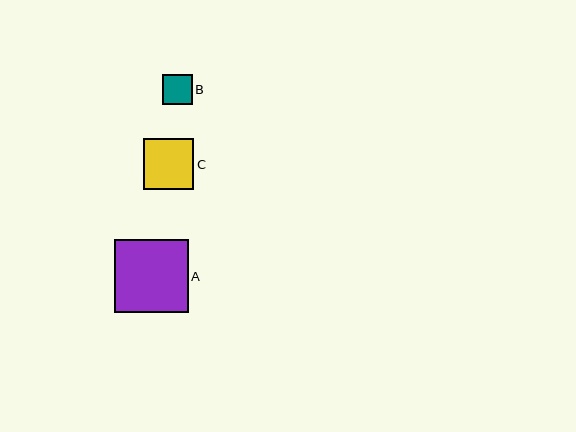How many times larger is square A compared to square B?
Square A is approximately 2.5 times the size of square B.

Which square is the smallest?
Square B is the smallest with a size of approximately 30 pixels.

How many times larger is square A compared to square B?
Square A is approximately 2.5 times the size of square B.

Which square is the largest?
Square A is the largest with a size of approximately 74 pixels.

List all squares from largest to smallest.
From largest to smallest: A, C, B.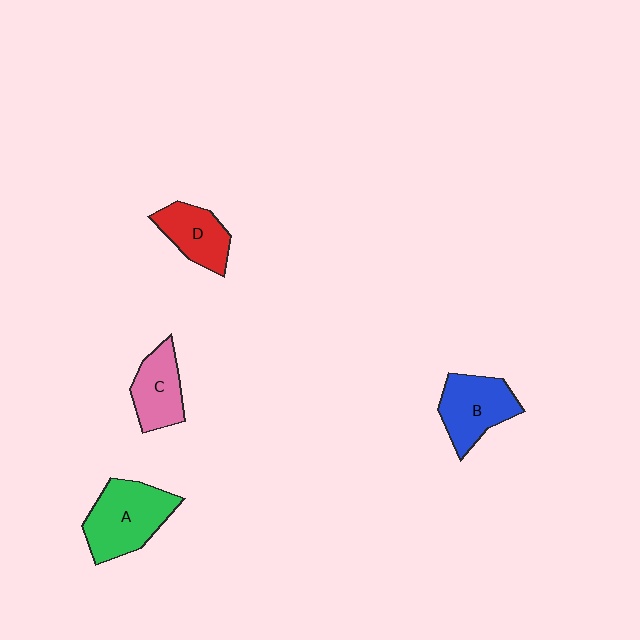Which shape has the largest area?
Shape A (green).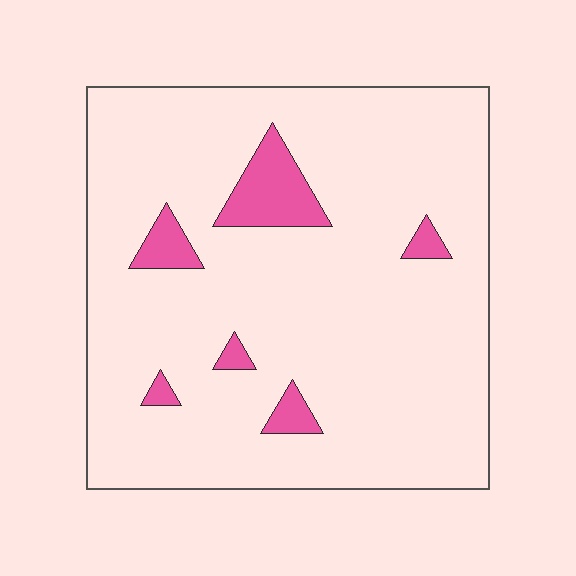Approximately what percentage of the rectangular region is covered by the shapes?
Approximately 10%.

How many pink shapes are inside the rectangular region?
6.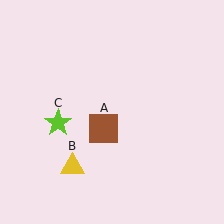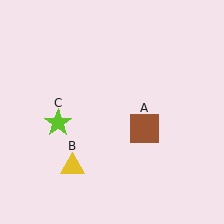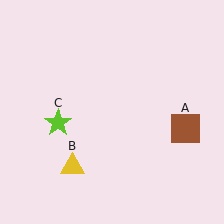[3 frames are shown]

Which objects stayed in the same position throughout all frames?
Yellow triangle (object B) and lime star (object C) remained stationary.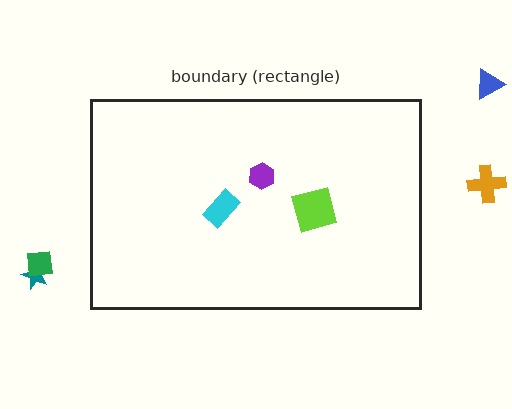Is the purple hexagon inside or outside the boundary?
Inside.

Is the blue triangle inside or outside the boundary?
Outside.